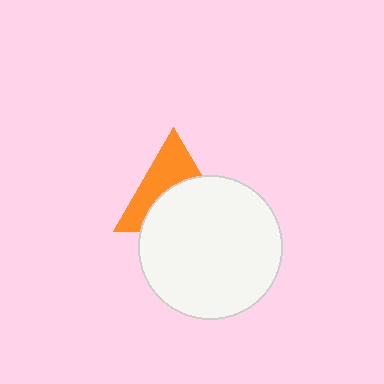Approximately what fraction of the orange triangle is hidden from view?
Roughly 54% of the orange triangle is hidden behind the white circle.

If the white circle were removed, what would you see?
You would see the complete orange triangle.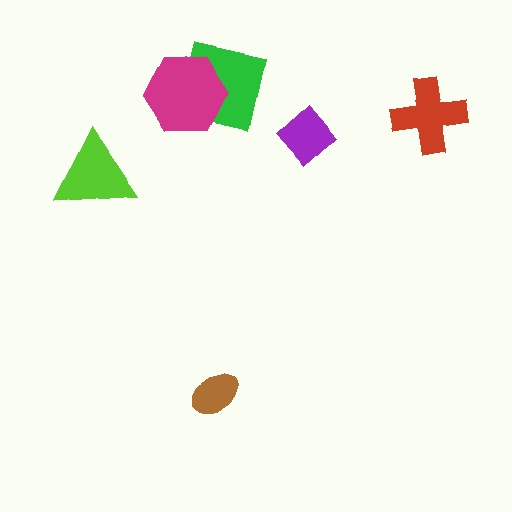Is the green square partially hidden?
Yes, it is partially covered by another shape.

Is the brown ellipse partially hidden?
No, no other shape covers it.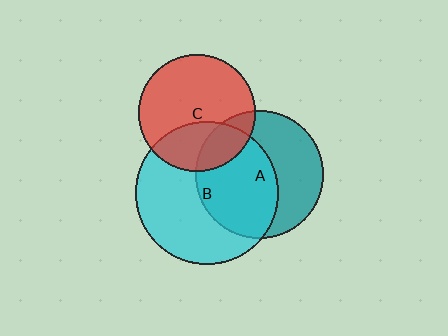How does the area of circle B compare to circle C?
Approximately 1.5 times.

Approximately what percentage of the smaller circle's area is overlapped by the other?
Approximately 30%.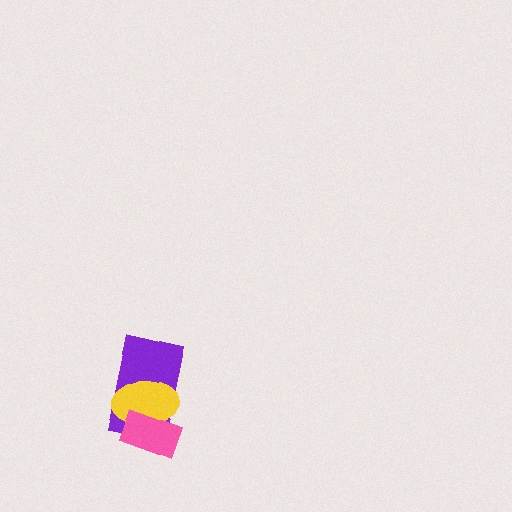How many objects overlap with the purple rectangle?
2 objects overlap with the purple rectangle.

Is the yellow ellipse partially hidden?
Yes, it is partially covered by another shape.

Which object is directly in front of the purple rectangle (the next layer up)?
The yellow ellipse is directly in front of the purple rectangle.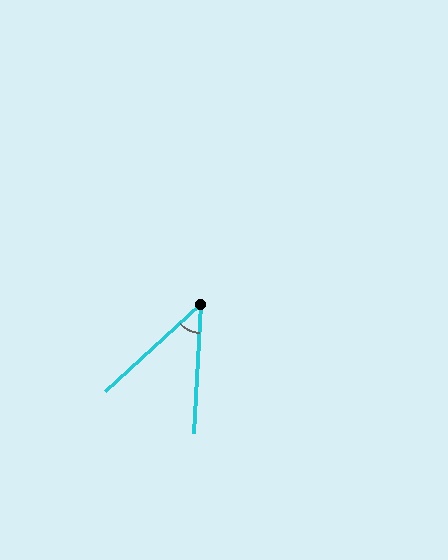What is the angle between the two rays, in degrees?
Approximately 44 degrees.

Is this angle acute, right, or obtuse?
It is acute.